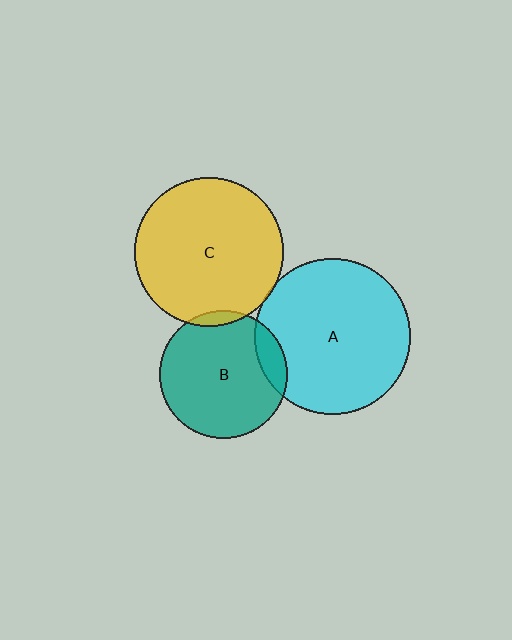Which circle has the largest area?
Circle A (cyan).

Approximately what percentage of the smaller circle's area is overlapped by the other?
Approximately 5%.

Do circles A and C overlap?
Yes.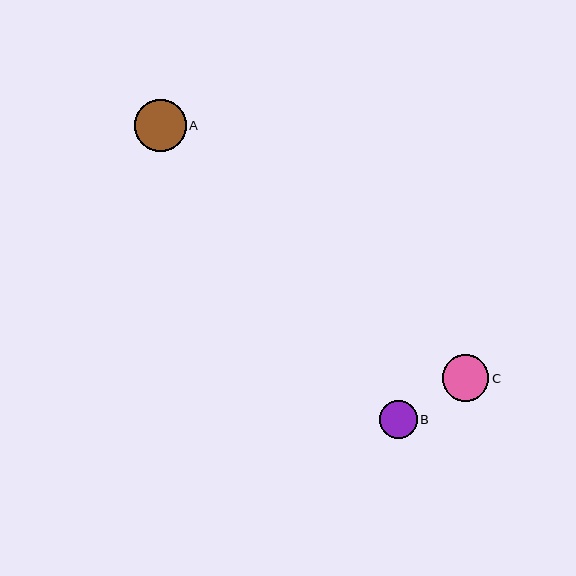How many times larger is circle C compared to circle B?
Circle C is approximately 1.2 times the size of circle B.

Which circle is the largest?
Circle A is the largest with a size of approximately 52 pixels.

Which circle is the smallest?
Circle B is the smallest with a size of approximately 38 pixels.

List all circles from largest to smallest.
From largest to smallest: A, C, B.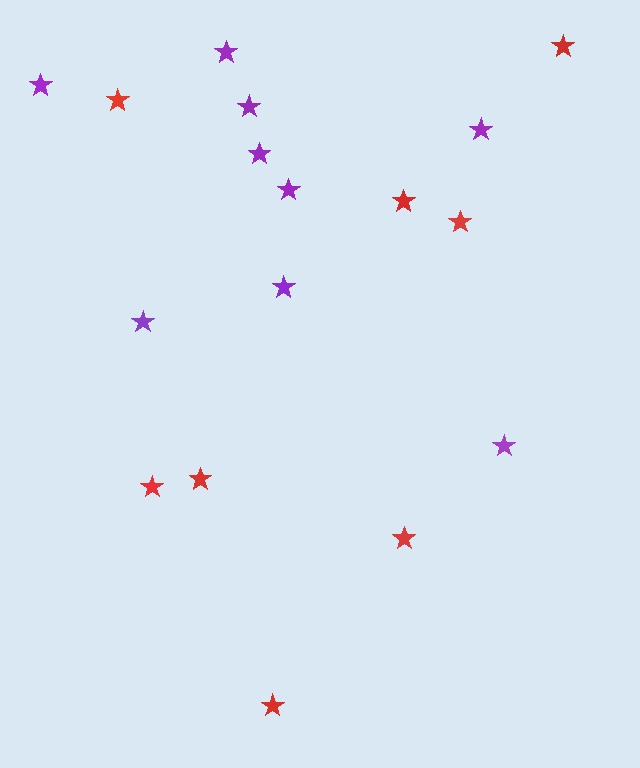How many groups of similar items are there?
There are 2 groups: one group of purple stars (9) and one group of red stars (8).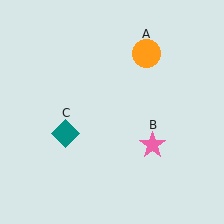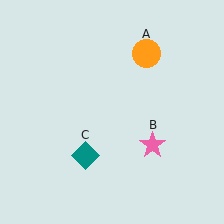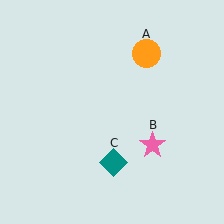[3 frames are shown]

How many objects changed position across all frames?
1 object changed position: teal diamond (object C).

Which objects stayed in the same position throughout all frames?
Orange circle (object A) and pink star (object B) remained stationary.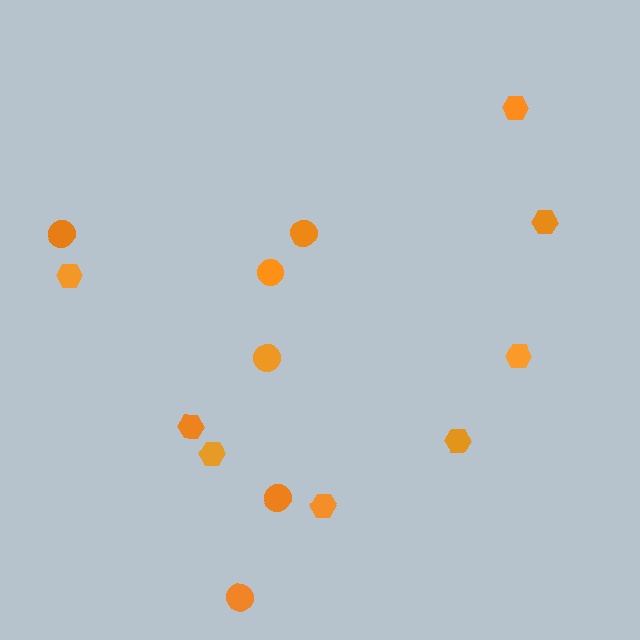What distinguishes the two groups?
There are 2 groups: one group of circles (6) and one group of hexagons (8).